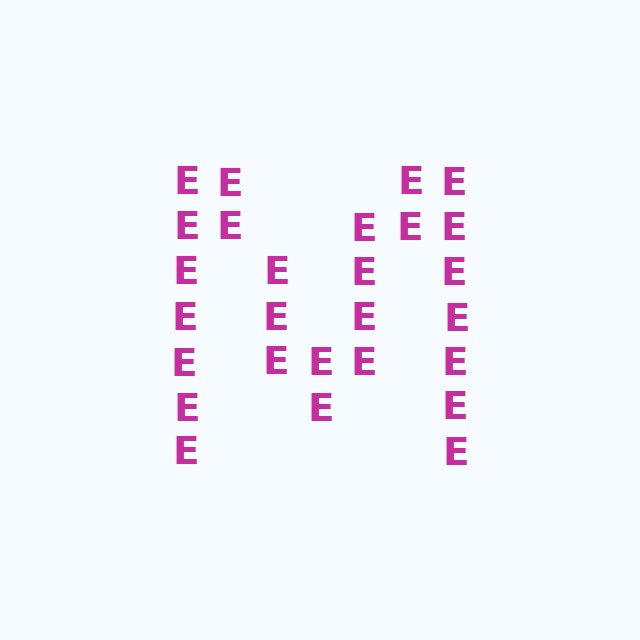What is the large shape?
The large shape is the letter M.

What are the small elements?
The small elements are letter E's.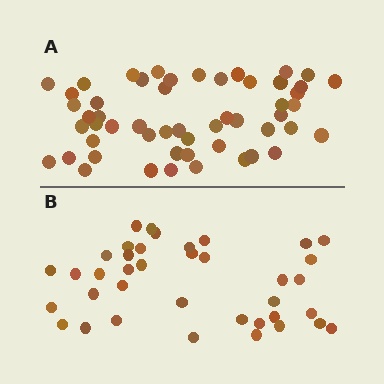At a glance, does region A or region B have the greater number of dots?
Region A (the top region) has more dots.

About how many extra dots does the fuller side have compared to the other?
Region A has approximately 15 more dots than region B.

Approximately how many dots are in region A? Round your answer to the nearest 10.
About 50 dots. (The exact count is 53, which rounds to 50.)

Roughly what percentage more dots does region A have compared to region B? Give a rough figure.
About 40% more.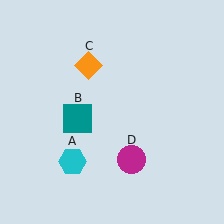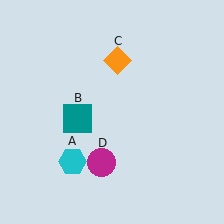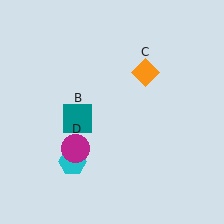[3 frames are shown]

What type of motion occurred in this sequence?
The orange diamond (object C), magenta circle (object D) rotated clockwise around the center of the scene.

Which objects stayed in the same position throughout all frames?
Cyan hexagon (object A) and teal square (object B) remained stationary.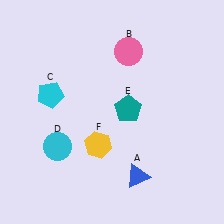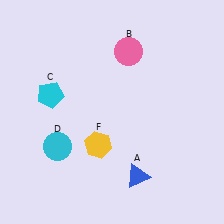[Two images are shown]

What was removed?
The teal pentagon (E) was removed in Image 2.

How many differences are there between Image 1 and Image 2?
There is 1 difference between the two images.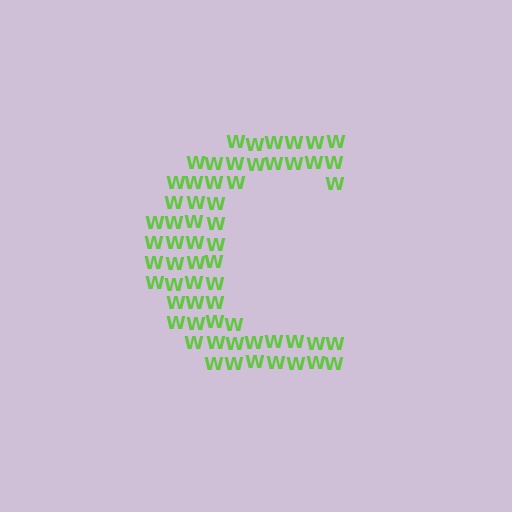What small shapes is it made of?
It is made of small letter W's.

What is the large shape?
The large shape is the letter C.